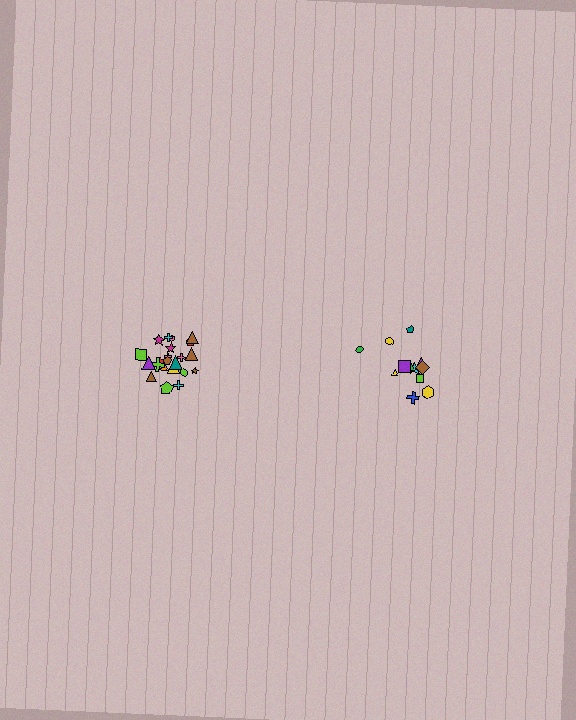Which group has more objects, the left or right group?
The left group.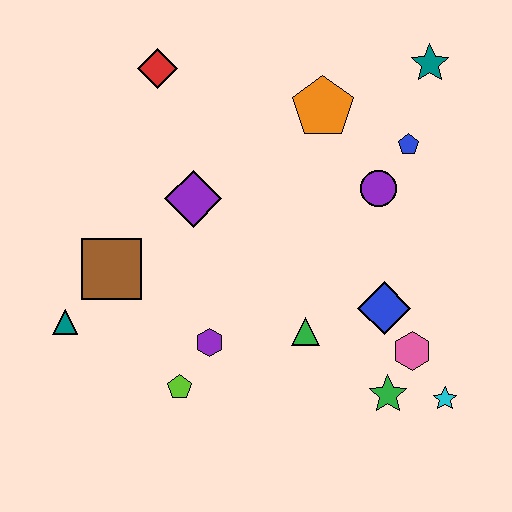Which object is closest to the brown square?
The teal triangle is closest to the brown square.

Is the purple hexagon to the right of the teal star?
No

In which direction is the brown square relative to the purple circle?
The brown square is to the left of the purple circle.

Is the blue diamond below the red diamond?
Yes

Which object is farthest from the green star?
The red diamond is farthest from the green star.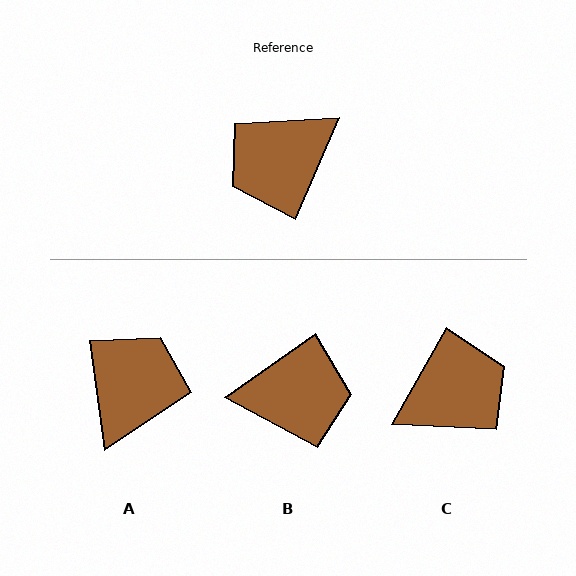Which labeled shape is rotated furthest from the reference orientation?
C, about 174 degrees away.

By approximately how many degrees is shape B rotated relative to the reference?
Approximately 148 degrees counter-clockwise.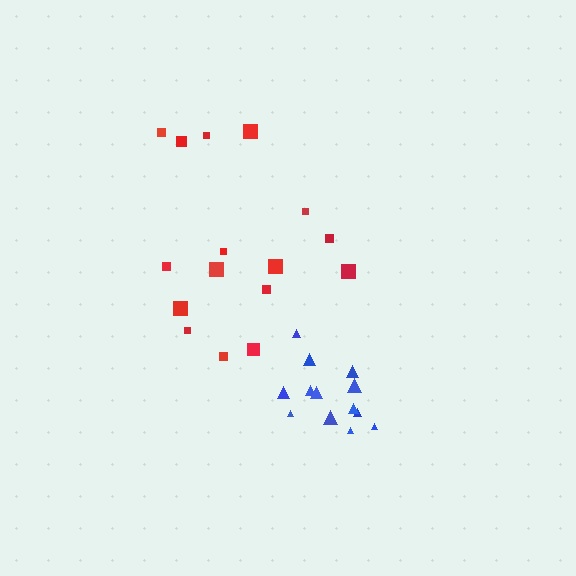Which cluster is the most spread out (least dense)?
Red.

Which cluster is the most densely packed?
Blue.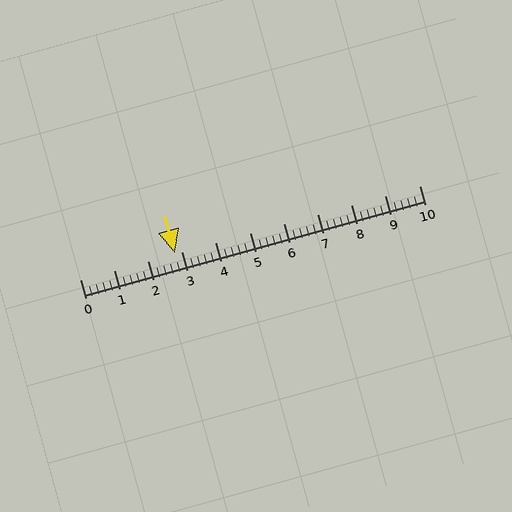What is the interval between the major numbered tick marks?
The major tick marks are spaced 1 units apart.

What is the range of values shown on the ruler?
The ruler shows values from 0 to 10.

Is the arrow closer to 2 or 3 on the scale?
The arrow is closer to 3.